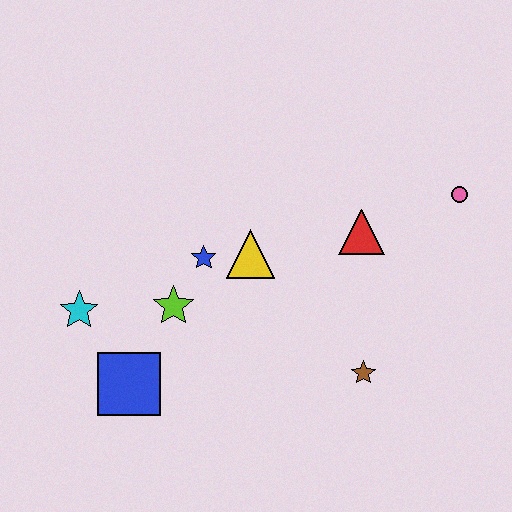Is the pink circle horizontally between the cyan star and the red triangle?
No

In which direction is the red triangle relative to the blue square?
The red triangle is to the right of the blue square.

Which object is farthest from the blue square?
The pink circle is farthest from the blue square.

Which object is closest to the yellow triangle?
The blue star is closest to the yellow triangle.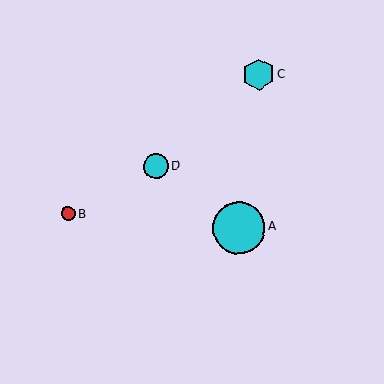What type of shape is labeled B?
Shape B is a red circle.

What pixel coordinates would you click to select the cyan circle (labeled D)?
Click at (156, 166) to select the cyan circle D.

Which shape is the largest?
The cyan circle (labeled A) is the largest.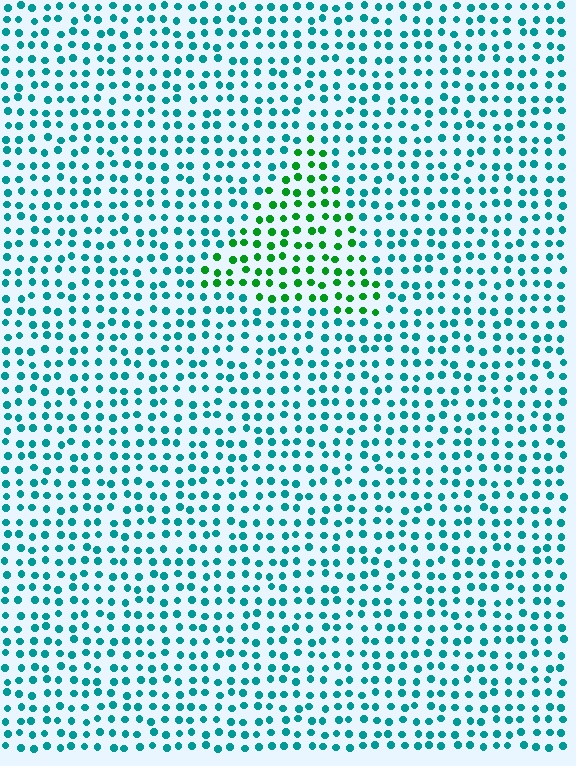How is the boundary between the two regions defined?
The boundary is defined purely by a slight shift in hue (about 49 degrees). Spacing, size, and orientation are identical on both sides.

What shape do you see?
I see a triangle.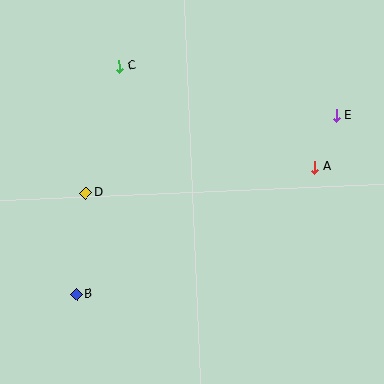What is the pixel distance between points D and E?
The distance between D and E is 262 pixels.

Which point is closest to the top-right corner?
Point E is closest to the top-right corner.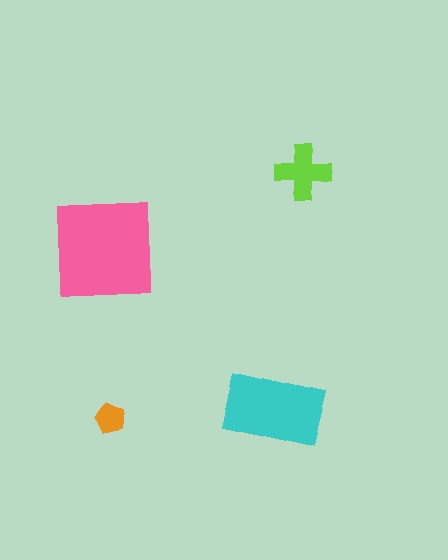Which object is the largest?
The pink square.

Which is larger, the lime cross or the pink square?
The pink square.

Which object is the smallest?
The orange pentagon.